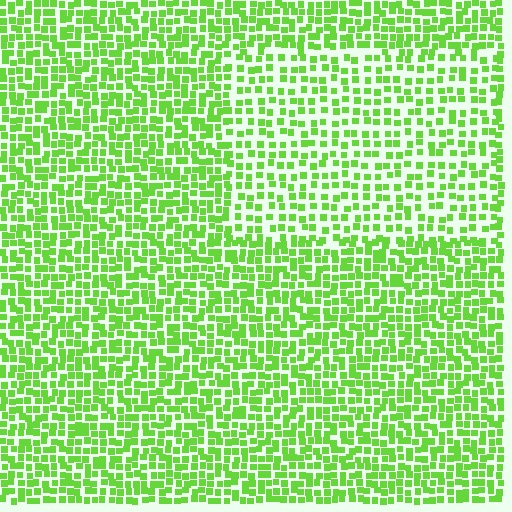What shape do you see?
I see a rectangle.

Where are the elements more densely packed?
The elements are more densely packed outside the rectangle boundary.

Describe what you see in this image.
The image contains small lime elements arranged at two different densities. A rectangle-shaped region is visible where the elements are less densely packed than the surrounding area.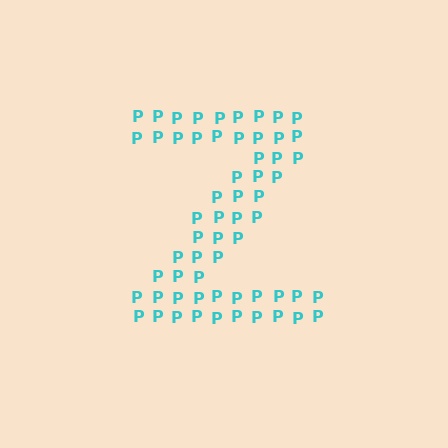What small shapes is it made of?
It is made of small letter P's.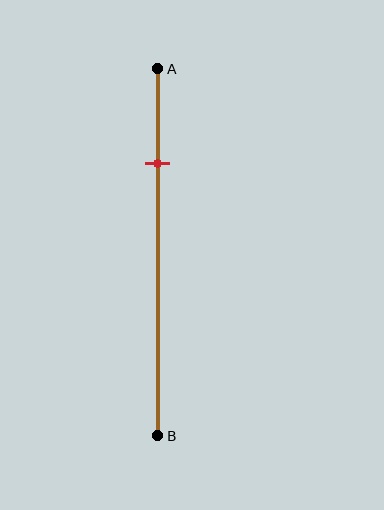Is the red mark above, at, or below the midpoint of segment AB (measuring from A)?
The red mark is above the midpoint of segment AB.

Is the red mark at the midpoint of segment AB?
No, the mark is at about 25% from A, not at the 50% midpoint.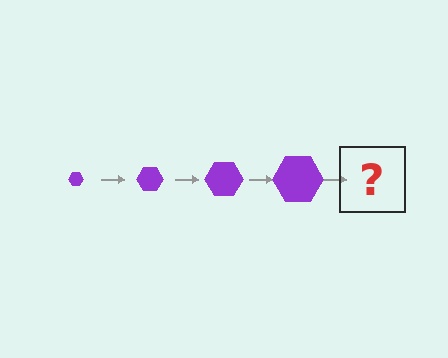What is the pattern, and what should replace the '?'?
The pattern is that the hexagon gets progressively larger each step. The '?' should be a purple hexagon, larger than the previous one.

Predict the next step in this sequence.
The next step is a purple hexagon, larger than the previous one.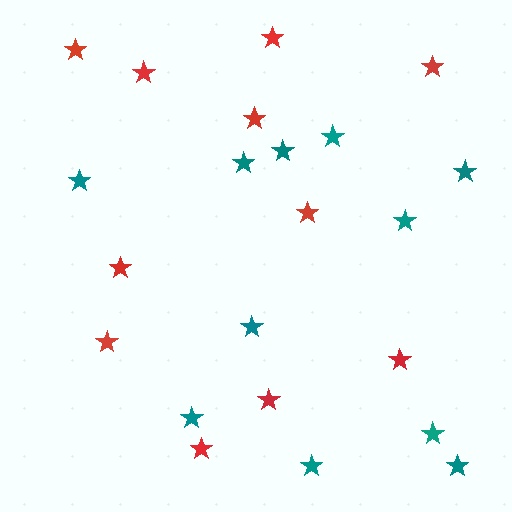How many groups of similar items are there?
There are 2 groups: one group of red stars (11) and one group of teal stars (11).